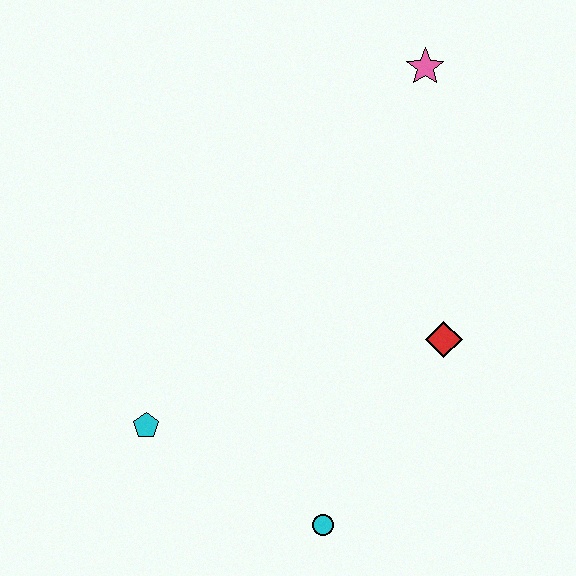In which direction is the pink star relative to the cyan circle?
The pink star is above the cyan circle.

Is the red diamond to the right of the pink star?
Yes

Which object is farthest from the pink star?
The cyan circle is farthest from the pink star.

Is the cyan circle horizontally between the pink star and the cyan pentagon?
Yes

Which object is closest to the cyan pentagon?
The cyan circle is closest to the cyan pentagon.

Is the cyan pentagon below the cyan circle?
No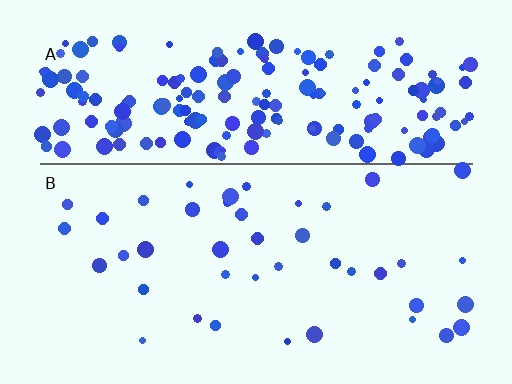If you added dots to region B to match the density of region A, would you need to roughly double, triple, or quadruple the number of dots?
Approximately quadruple.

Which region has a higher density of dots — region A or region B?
A (the top).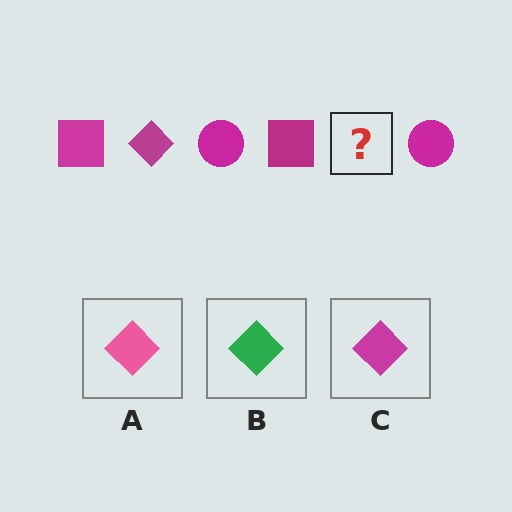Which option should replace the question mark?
Option C.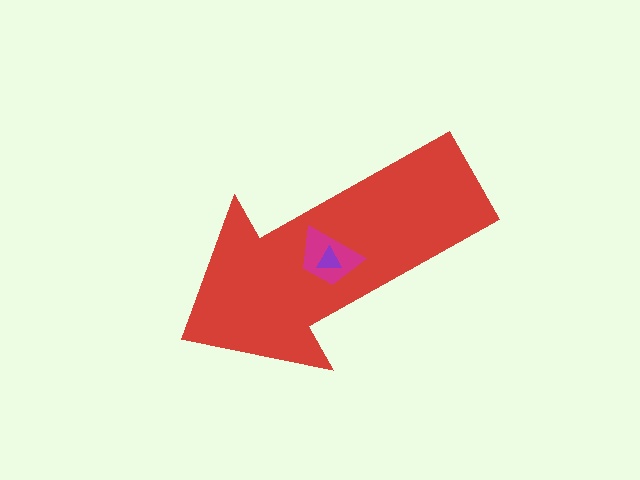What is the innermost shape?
The purple triangle.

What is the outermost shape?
The red arrow.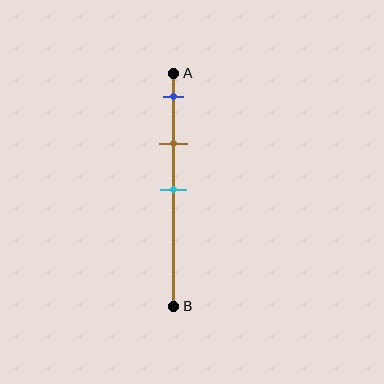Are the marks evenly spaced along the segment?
Yes, the marks are approximately evenly spaced.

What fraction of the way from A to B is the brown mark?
The brown mark is approximately 30% (0.3) of the way from A to B.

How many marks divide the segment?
There are 3 marks dividing the segment.